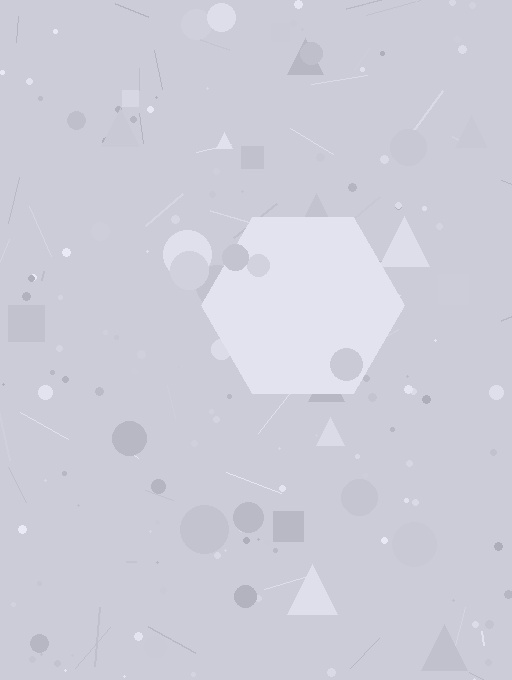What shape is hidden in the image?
A hexagon is hidden in the image.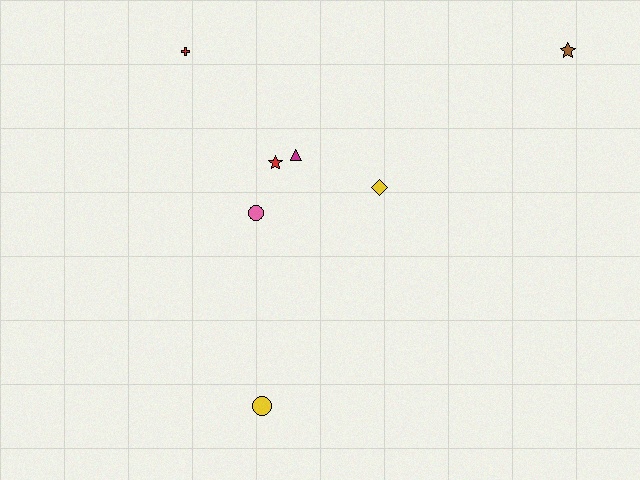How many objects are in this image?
There are 7 objects.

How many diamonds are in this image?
There is 1 diamond.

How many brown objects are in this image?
There is 1 brown object.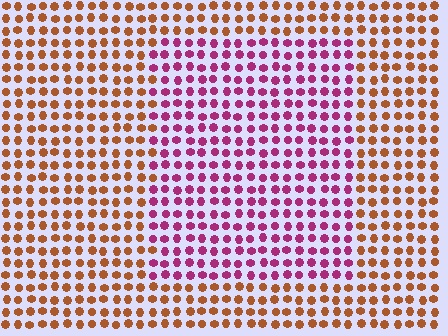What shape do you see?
I see a rectangle.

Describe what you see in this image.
The image is filled with small brown elements in a uniform arrangement. A rectangle-shaped region is visible where the elements are tinted to a slightly different hue, forming a subtle color boundary.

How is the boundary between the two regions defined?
The boundary is defined purely by a slight shift in hue (about 59 degrees). Spacing, size, and orientation are identical on both sides.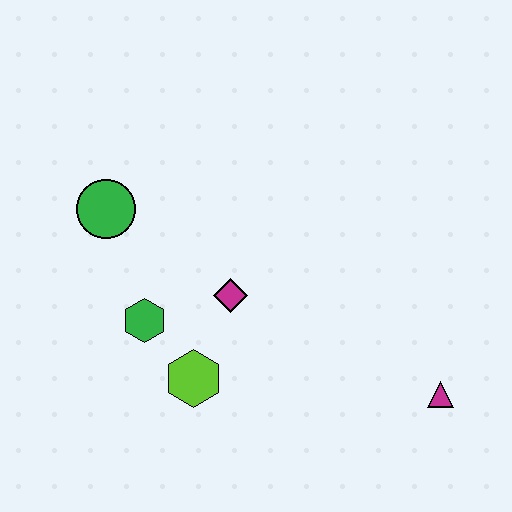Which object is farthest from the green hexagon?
The magenta triangle is farthest from the green hexagon.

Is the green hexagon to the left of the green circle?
No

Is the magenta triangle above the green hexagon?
No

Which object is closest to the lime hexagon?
The green hexagon is closest to the lime hexagon.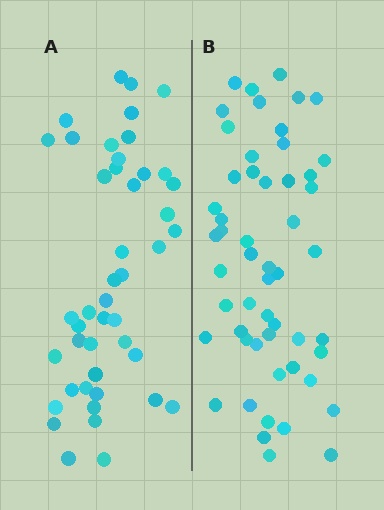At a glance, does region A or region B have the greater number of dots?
Region B (the right region) has more dots.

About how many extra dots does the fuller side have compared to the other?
Region B has roughly 8 or so more dots than region A.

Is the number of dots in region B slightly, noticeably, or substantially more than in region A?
Region B has only slightly more — the two regions are fairly close. The ratio is roughly 1.2 to 1.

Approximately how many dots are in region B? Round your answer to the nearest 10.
About 50 dots. (The exact count is 53, which rounds to 50.)